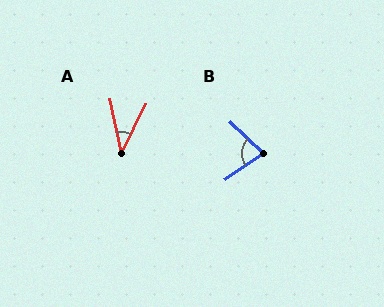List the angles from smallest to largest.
A (38°), B (77°).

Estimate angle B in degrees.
Approximately 77 degrees.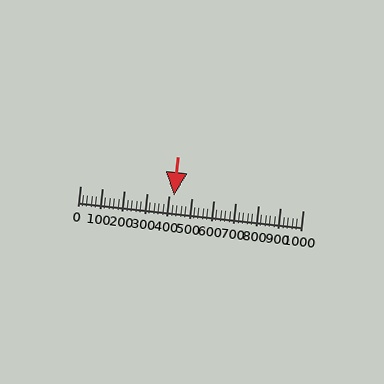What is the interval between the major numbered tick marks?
The major tick marks are spaced 100 units apart.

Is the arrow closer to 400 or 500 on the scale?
The arrow is closer to 400.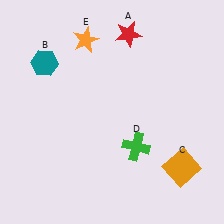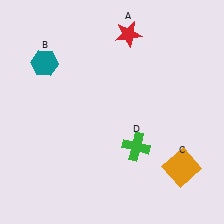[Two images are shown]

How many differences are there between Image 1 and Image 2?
There is 1 difference between the two images.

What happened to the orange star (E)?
The orange star (E) was removed in Image 2. It was in the top-left area of Image 1.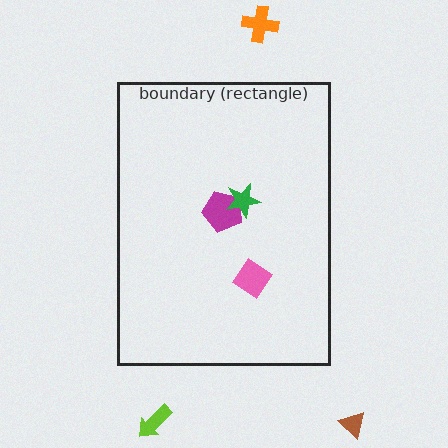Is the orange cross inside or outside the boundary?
Outside.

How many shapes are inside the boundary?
3 inside, 3 outside.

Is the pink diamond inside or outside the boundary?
Inside.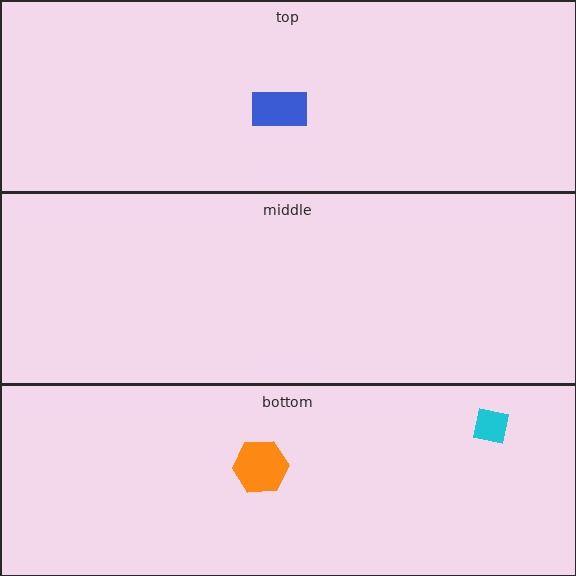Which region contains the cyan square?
The bottom region.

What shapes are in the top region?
The blue rectangle.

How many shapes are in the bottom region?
2.